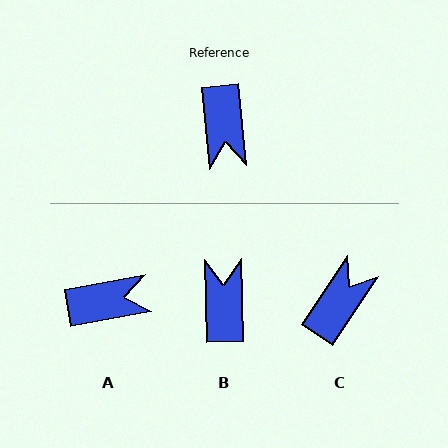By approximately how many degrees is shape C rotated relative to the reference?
Approximately 140 degrees counter-clockwise.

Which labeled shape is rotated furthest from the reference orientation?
B, about 176 degrees away.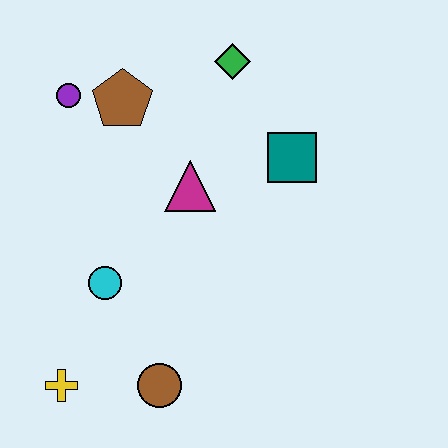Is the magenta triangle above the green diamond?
No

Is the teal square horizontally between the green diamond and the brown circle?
No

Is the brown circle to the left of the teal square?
Yes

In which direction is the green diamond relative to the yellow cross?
The green diamond is above the yellow cross.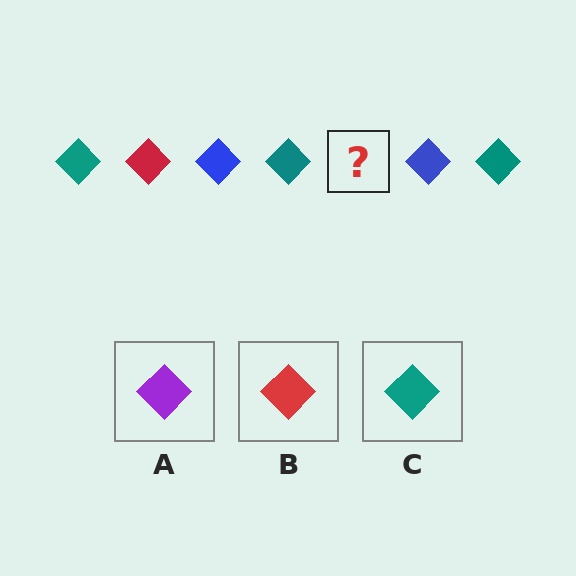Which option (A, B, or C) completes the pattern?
B.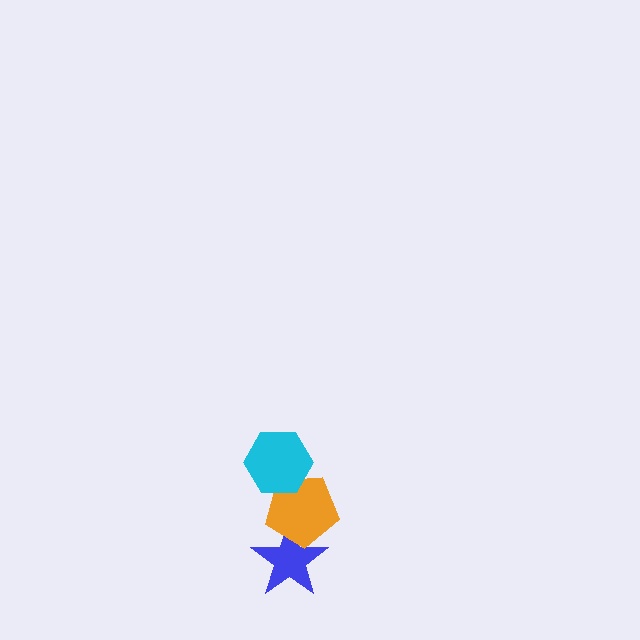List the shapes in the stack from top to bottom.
From top to bottom: the cyan hexagon, the orange pentagon, the blue star.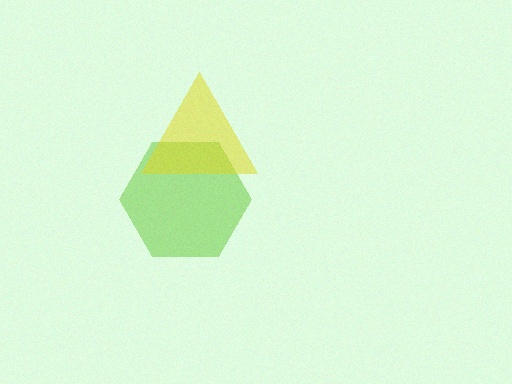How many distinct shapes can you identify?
There are 2 distinct shapes: a lime hexagon, a yellow triangle.